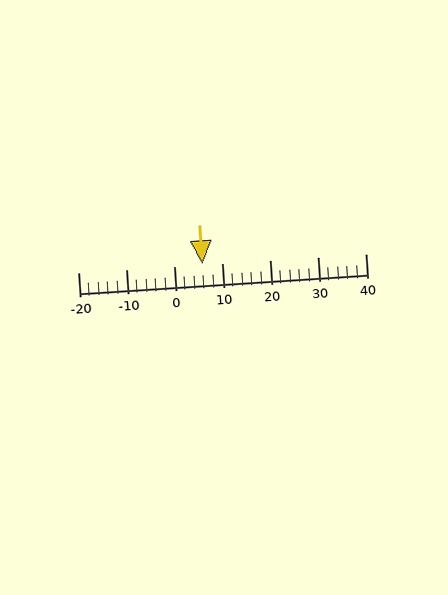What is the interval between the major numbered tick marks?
The major tick marks are spaced 10 units apart.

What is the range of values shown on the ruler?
The ruler shows values from -20 to 40.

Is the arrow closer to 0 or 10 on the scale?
The arrow is closer to 10.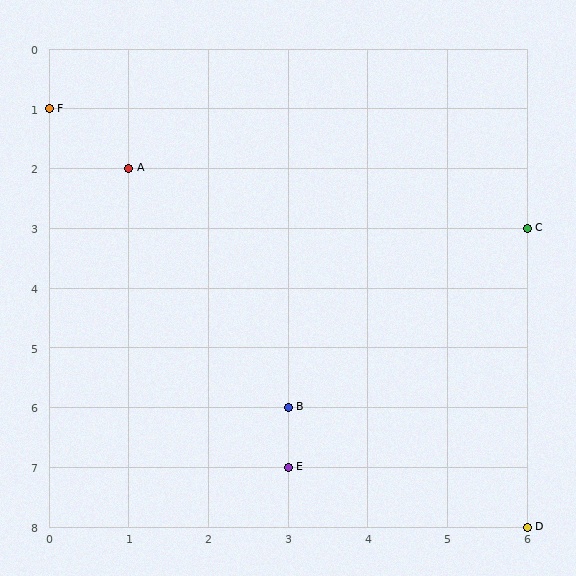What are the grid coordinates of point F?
Point F is at grid coordinates (0, 1).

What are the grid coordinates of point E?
Point E is at grid coordinates (3, 7).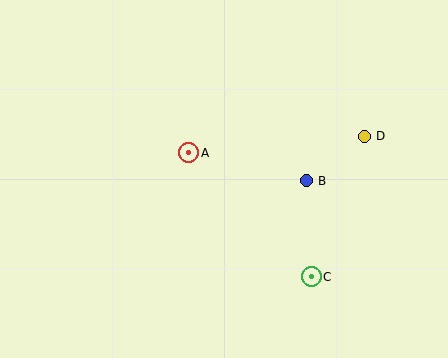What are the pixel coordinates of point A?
Point A is at (189, 153).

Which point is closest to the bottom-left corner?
Point A is closest to the bottom-left corner.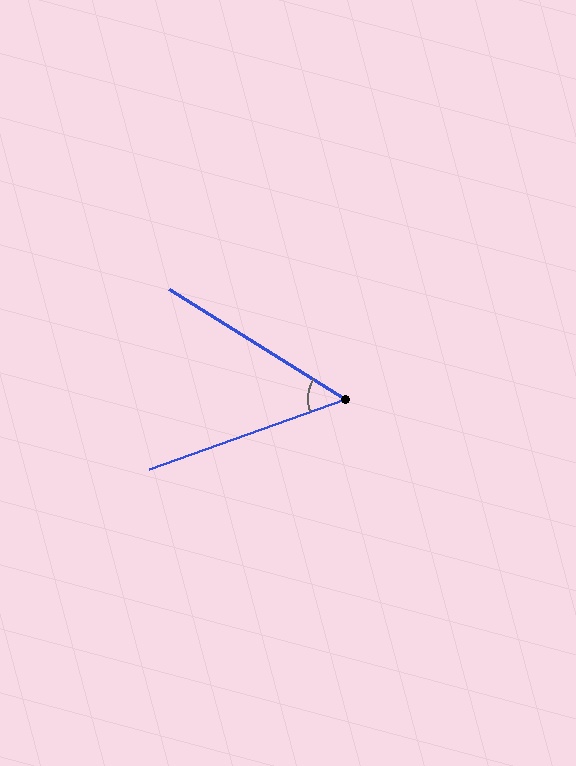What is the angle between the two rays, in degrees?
Approximately 52 degrees.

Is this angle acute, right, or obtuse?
It is acute.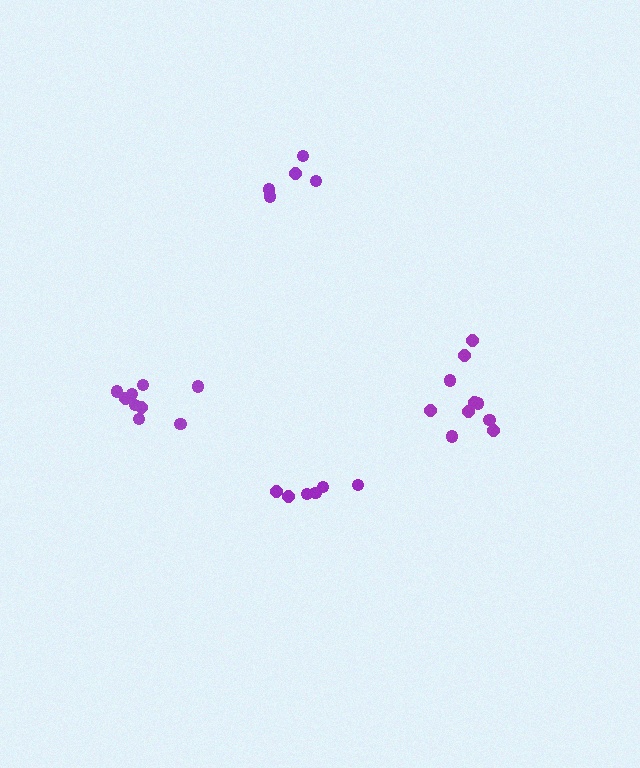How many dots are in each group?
Group 1: 6 dots, Group 2: 9 dots, Group 3: 5 dots, Group 4: 10 dots (30 total).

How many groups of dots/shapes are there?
There are 4 groups.